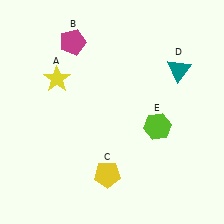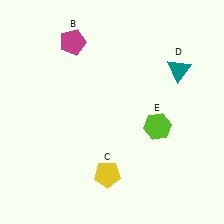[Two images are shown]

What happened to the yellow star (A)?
The yellow star (A) was removed in Image 2. It was in the top-left area of Image 1.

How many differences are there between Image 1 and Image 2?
There is 1 difference between the two images.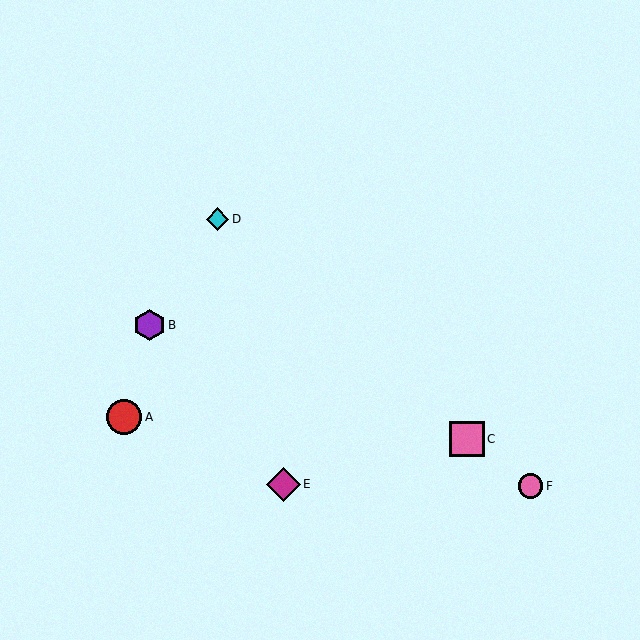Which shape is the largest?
The red circle (labeled A) is the largest.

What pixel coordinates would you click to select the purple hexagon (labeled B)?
Click at (150, 325) to select the purple hexagon B.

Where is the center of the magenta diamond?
The center of the magenta diamond is at (283, 484).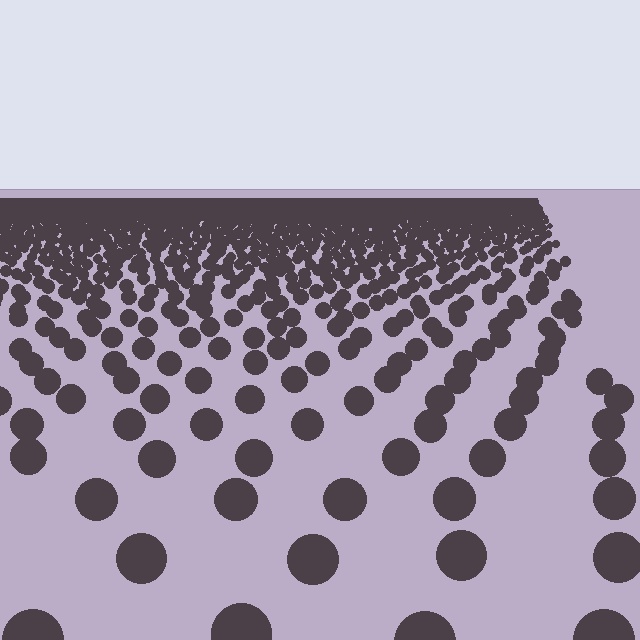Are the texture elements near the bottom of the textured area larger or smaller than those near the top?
Larger. Near the bottom, elements are closer to the viewer and appear at a bigger on-screen size.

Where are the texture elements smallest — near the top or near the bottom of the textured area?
Near the top.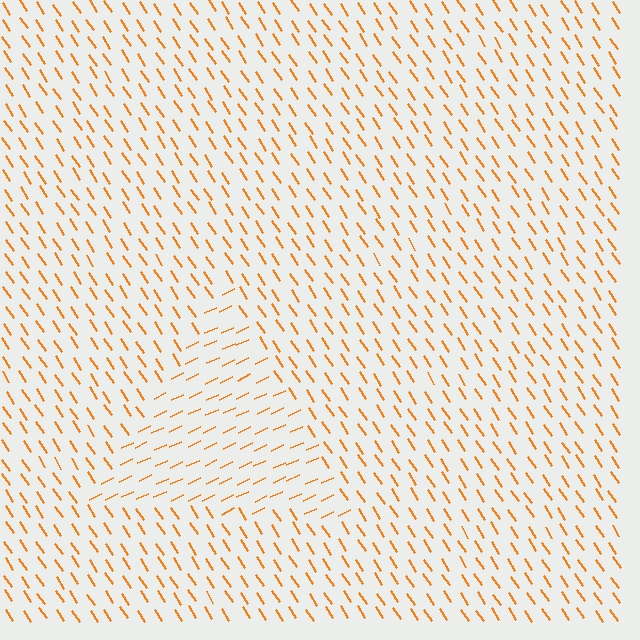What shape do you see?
I see a triangle.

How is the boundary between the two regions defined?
The boundary is defined purely by a change in line orientation (approximately 82 degrees difference). All lines are the same color and thickness.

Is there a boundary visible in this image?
Yes, there is a texture boundary formed by a change in line orientation.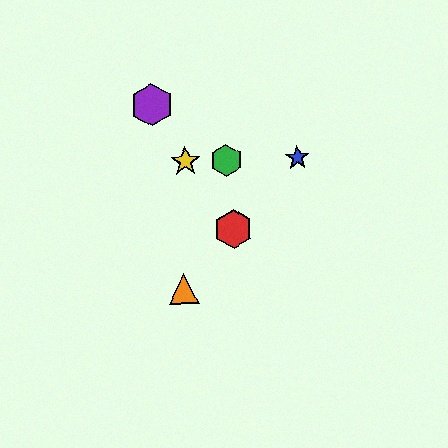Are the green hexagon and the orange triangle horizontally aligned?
No, the green hexagon is at y≈160 and the orange triangle is at y≈289.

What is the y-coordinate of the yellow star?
The yellow star is at y≈162.